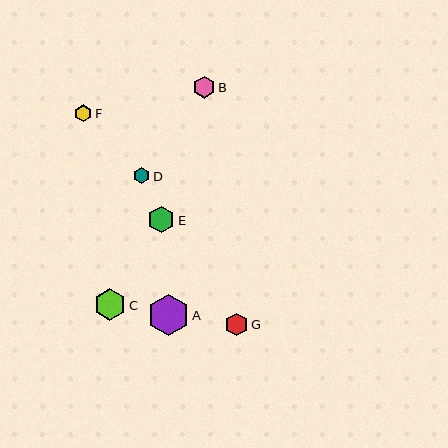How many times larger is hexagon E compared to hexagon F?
Hexagon E is approximately 1.5 times the size of hexagon F.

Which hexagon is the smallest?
Hexagon D is the smallest with a size of approximately 16 pixels.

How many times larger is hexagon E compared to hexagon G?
Hexagon E is approximately 1.2 times the size of hexagon G.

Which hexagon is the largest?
Hexagon A is the largest with a size of approximately 41 pixels.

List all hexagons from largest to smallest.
From largest to smallest: A, C, E, G, B, F, D.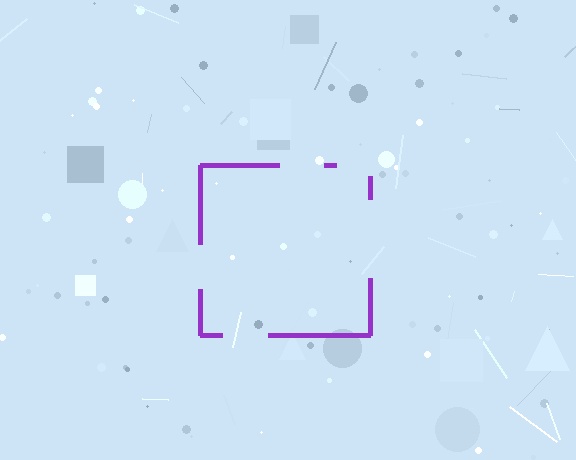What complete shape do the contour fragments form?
The contour fragments form a square.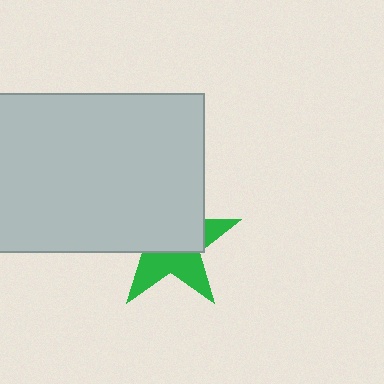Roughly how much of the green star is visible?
A small part of it is visible (roughly 43%).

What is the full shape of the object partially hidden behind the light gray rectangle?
The partially hidden object is a green star.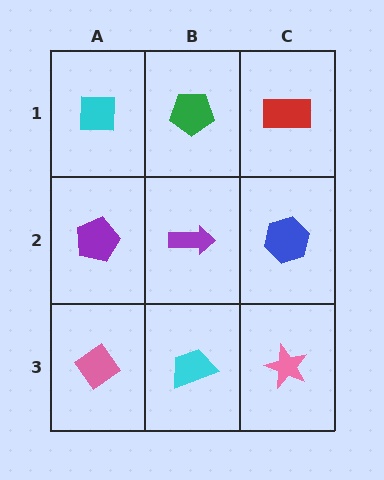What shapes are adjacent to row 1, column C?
A blue hexagon (row 2, column C), a green pentagon (row 1, column B).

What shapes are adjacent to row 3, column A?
A purple pentagon (row 2, column A), a cyan trapezoid (row 3, column B).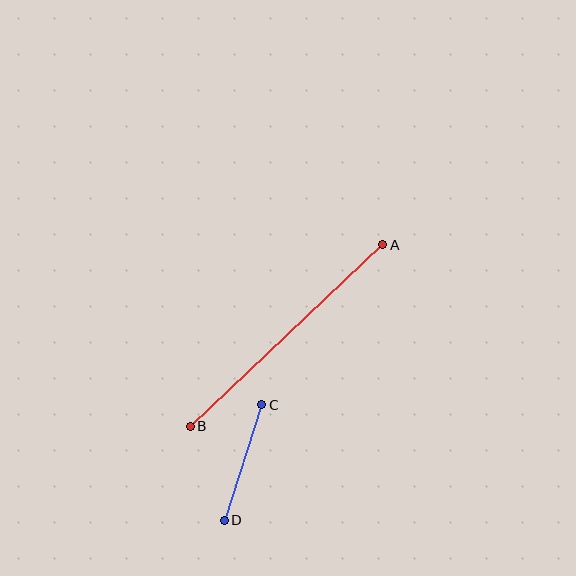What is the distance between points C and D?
The distance is approximately 121 pixels.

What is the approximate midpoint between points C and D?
The midpoint is at approximately (243, 462) pixels.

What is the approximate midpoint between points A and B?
The midpoint is at approximately (286, 336) pixels.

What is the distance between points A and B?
The distance is approximately 265 pixels.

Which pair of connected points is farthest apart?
Points A and B are farthest apart.